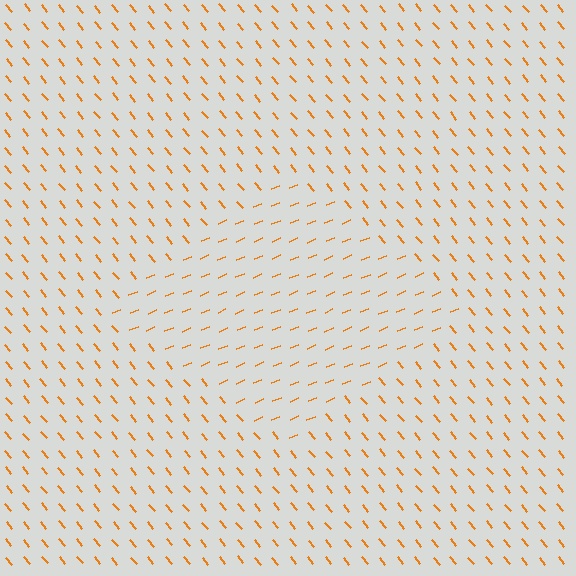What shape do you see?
I see a diamond.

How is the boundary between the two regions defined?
The boundary is defined purely by a change in line orientation (approximately 73 degrees difference). All lines are the same color and thickness.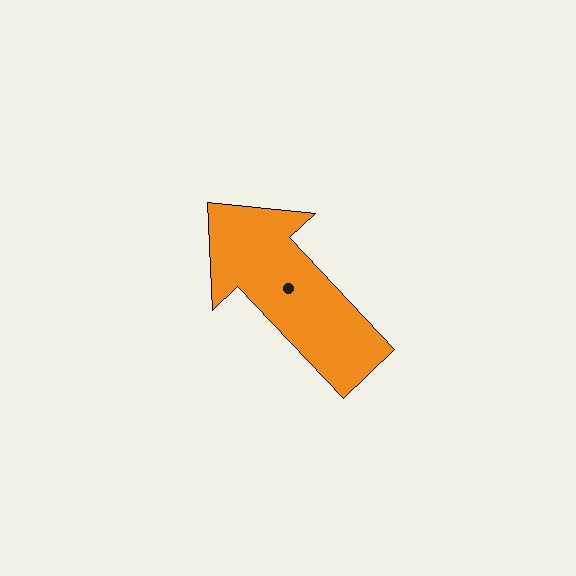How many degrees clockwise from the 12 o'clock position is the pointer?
Approximately 317 degrees.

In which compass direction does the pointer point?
Northwest.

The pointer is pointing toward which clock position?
Roughly 11 o'clock.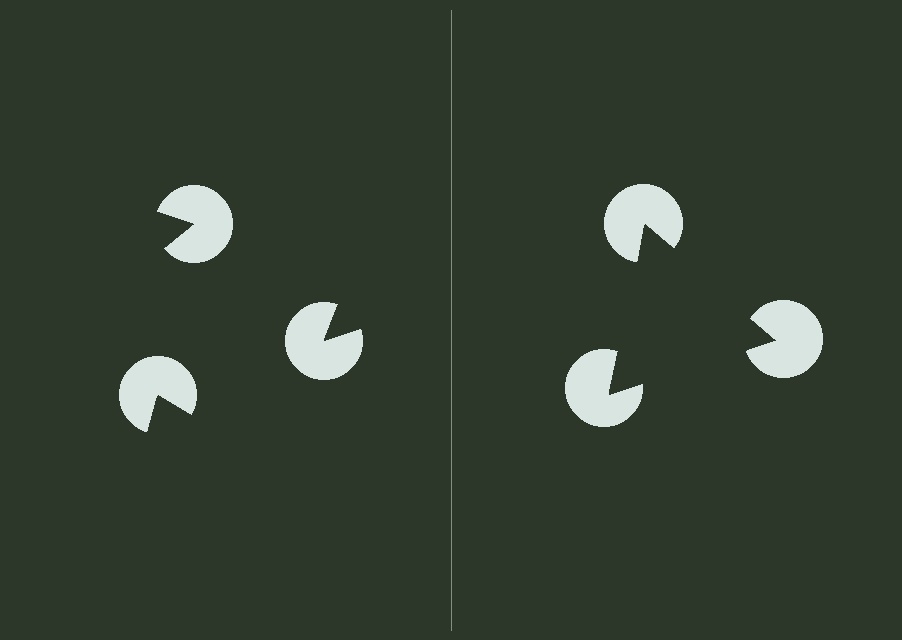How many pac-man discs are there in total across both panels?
6 — 3 on each side.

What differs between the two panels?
The pac-man discs are positioned identically on both sides; only the wedge orientations differ. On the right they align to a triangle; on the left they are misaligned.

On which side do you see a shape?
An illusory triangle appears on the right side. On the left side the wedge cuts are rotated, so no coherent shape forms.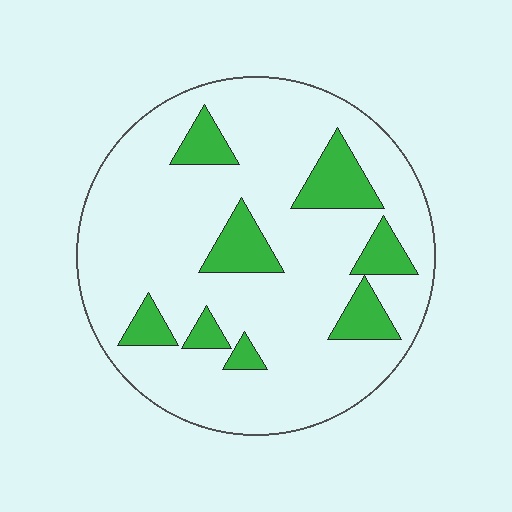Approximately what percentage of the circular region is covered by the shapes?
Approximately 20%.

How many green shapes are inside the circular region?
8.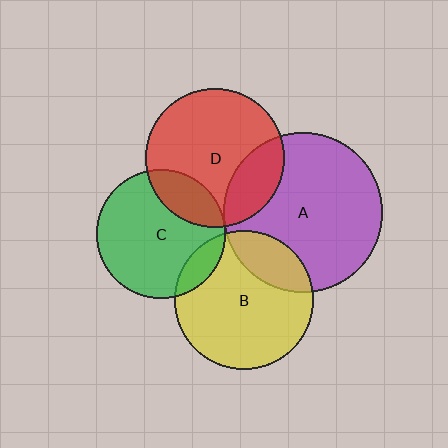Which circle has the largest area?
Circle A (purple).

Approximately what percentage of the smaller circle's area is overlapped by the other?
Approximately 10%.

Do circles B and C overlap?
Yes.